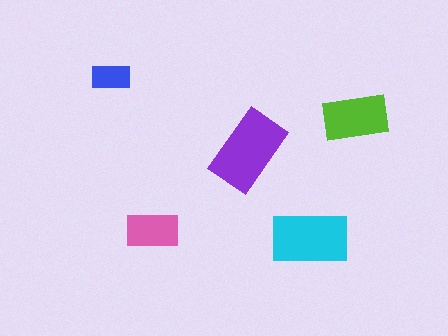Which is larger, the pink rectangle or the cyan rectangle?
The cyan one.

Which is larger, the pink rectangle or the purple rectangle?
The purple one.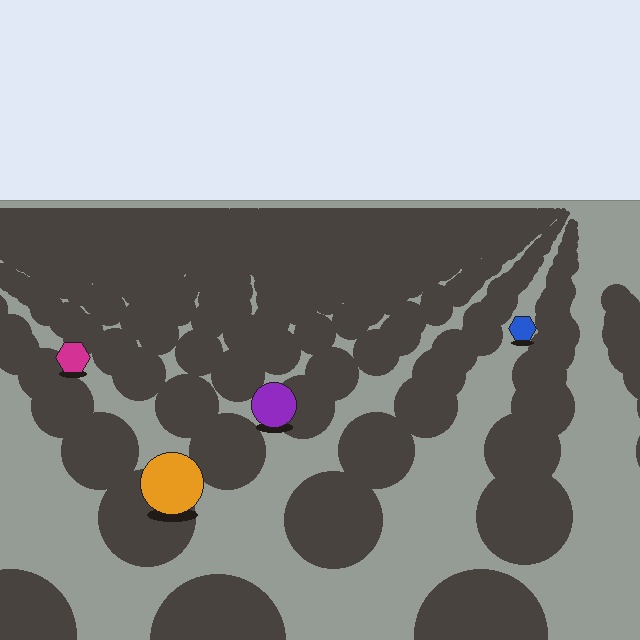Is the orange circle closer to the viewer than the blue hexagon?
Yes. The orange circle is closer — you can tell from the texture gradient: the ground texture is coarser near it.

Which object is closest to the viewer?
The orange circle is closest. The texture marks near it are larger and more spread out.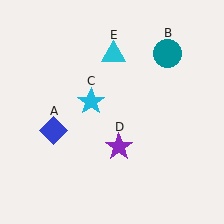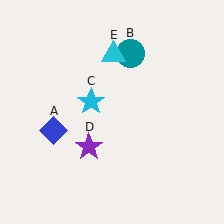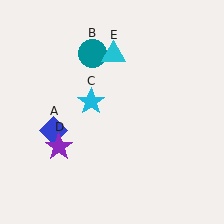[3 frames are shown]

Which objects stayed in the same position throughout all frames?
Blue diamond (object A) and cyan star (object C) and cyan triangle (object E) remained stationary.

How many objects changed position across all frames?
2 objects changed position: teal circle (object B), purple star (object D).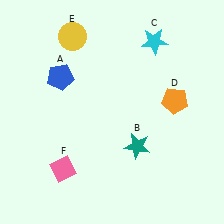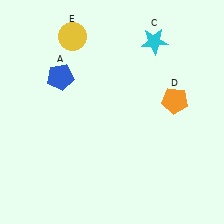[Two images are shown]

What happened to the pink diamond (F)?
The pink diamond (F) was removed in Image 2. It was in the bottom-left area of Image 1.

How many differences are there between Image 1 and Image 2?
There are 2 differences between the two images.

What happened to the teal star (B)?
The teal star (B) was removed in Image 2. It was in the bottom-right area of Image 1.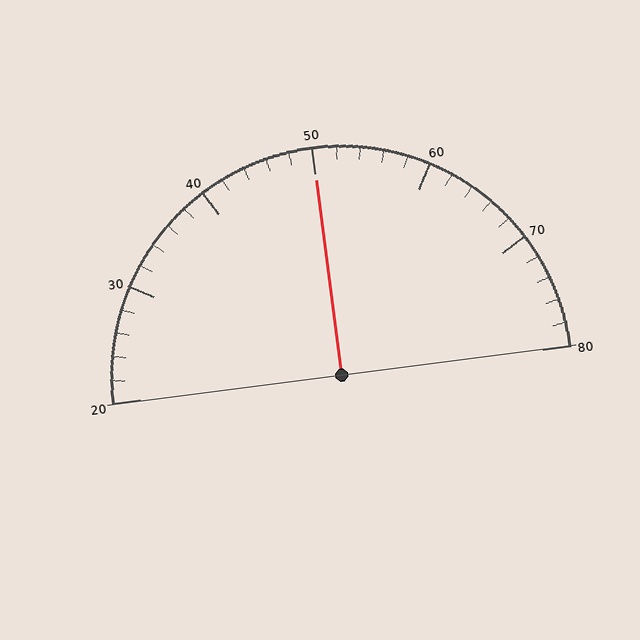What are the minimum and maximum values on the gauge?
The gauge ranges from 20 to 80.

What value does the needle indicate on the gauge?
The needle indicates approximately 50.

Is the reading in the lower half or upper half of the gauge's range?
The reading is in the upper half of the range (20 to 80).